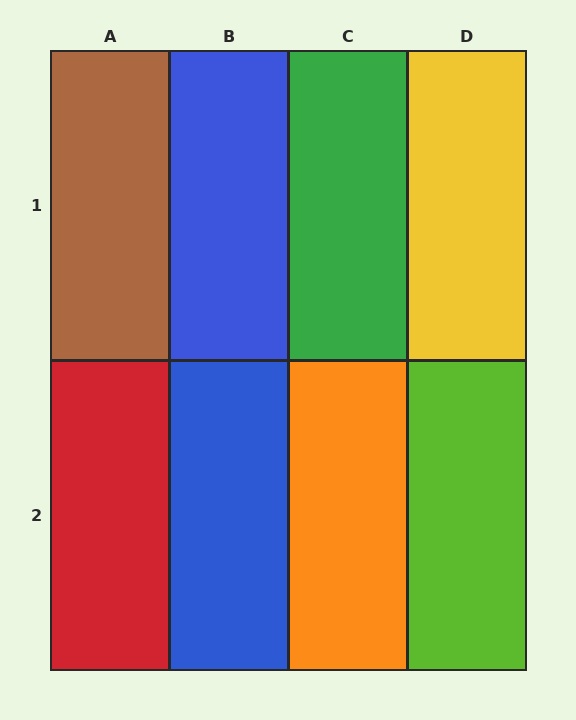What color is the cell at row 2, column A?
Red.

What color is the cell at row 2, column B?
Blue.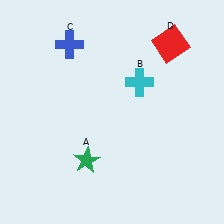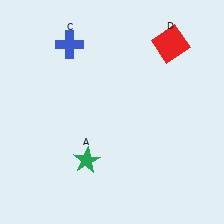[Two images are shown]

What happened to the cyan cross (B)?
The cyan cross (B) was removed in Image 2. It was in the top-right area of Image 1.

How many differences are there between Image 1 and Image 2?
There is 1 difference between the two images.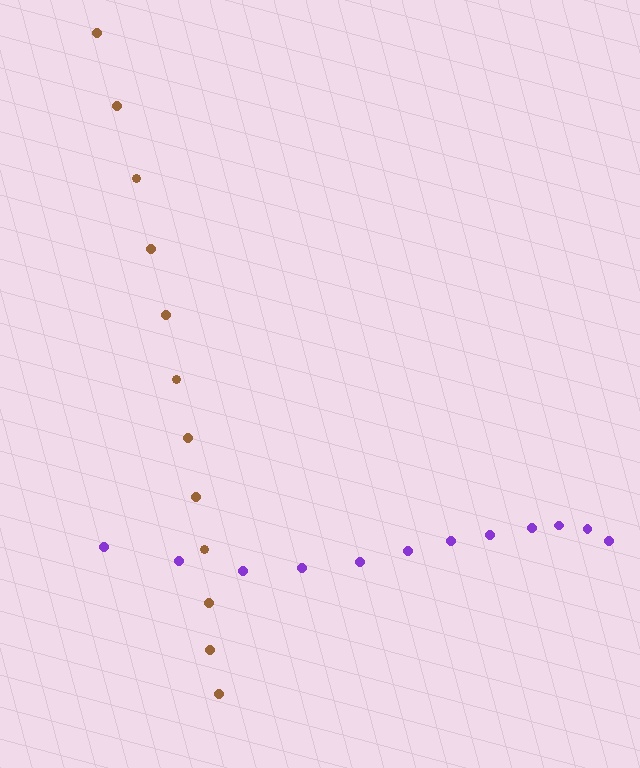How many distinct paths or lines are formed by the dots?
There are 2 distinct paths.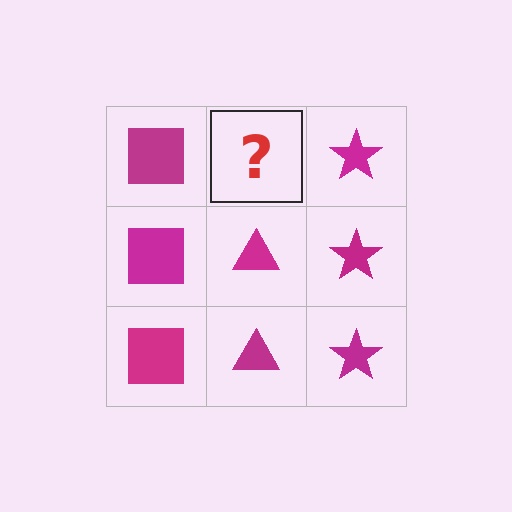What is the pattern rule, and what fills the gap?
The rule is that each column has a consistent shape. The gap should be filled with a magenta triangle.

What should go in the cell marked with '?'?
The missing cell should contain a magenta triangle.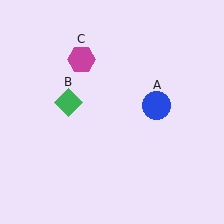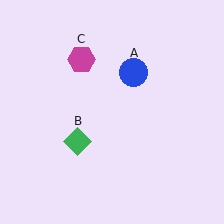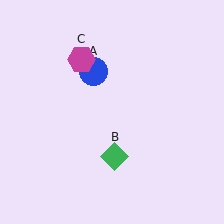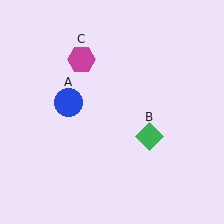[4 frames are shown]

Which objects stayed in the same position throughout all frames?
Magenta hexagon (object C) remained stationary.